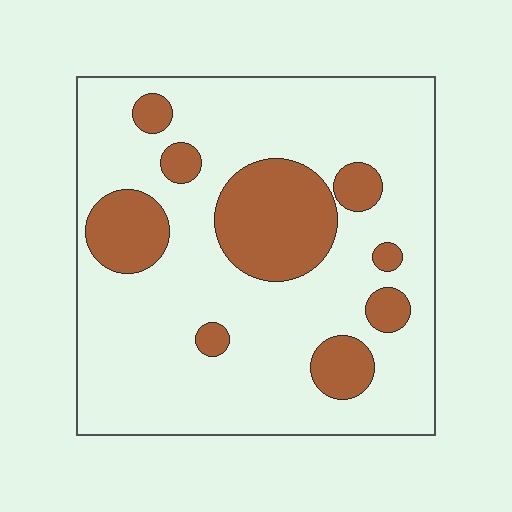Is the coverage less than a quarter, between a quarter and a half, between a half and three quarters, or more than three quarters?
Less than a quarter.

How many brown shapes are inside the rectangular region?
9.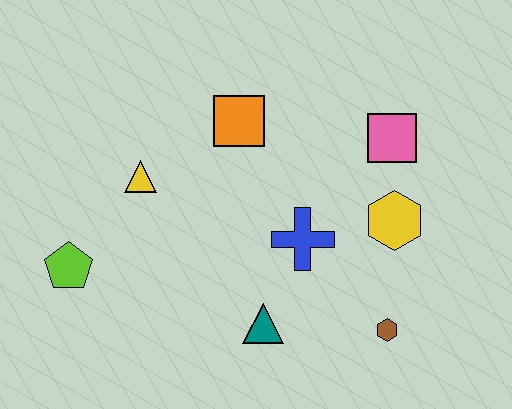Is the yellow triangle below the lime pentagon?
No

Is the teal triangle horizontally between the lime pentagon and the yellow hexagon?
Yes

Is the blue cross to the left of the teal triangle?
No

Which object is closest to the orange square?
The yellow triangle is closest to the orange square.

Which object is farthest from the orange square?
The brown hexagon is farthest from the orange square.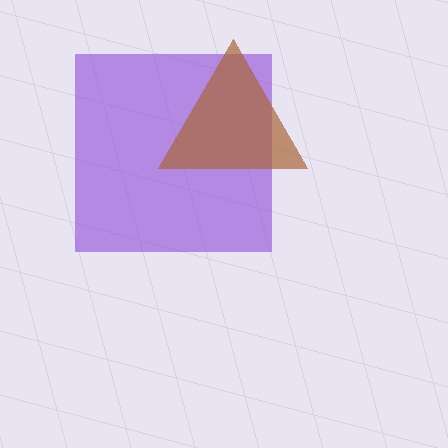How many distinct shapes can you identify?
There are 2 distinct shapes: a purple square, a brown triangle.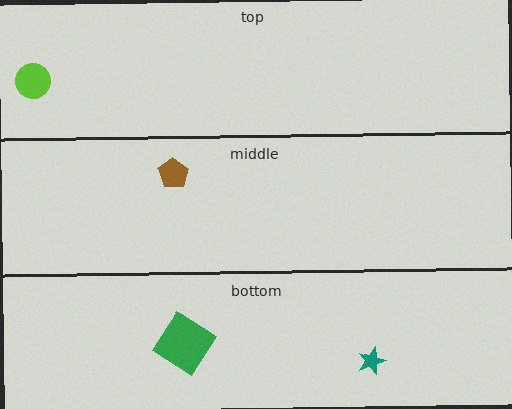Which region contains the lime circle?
The top region.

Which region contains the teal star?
The bottom region.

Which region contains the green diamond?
The bottom region.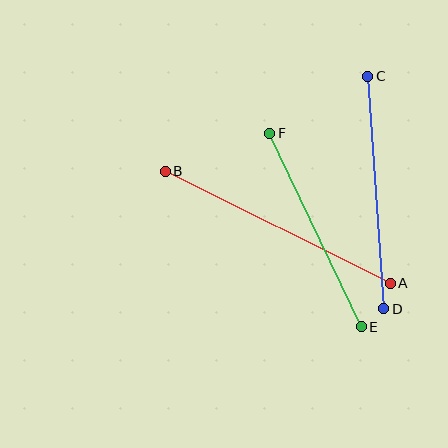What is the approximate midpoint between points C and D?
The midpoint is at approximately (376, 192) pixels.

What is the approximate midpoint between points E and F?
The midpoint is at approximately (315, 230) pixels.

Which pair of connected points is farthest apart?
Points A and B are farthest apart.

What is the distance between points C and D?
The distance is approximately 233 pixels.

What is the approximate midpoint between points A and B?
The midpoint is at approximately (278, 227) pixels.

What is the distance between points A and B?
The distance is approximately 252 pixels.